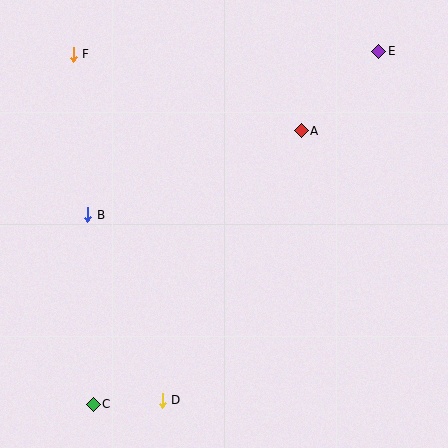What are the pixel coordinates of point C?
Point C is at (93, 404).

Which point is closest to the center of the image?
Point A at (301, 131) is closest to the center.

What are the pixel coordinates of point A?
Point A is at (301, 131).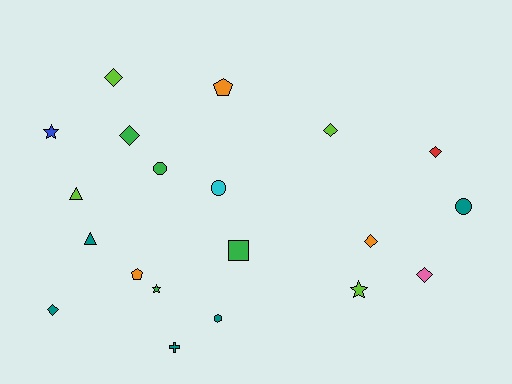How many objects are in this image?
There are 20 objects.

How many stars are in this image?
There are 3 stars.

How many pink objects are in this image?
There is 1 pink object.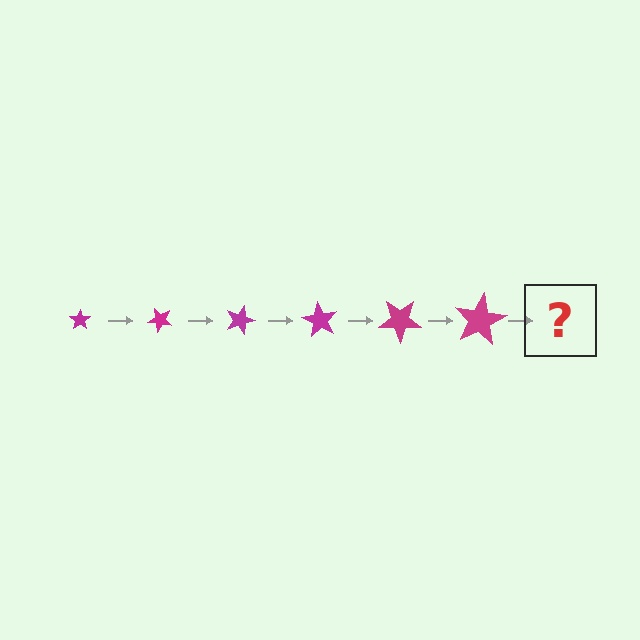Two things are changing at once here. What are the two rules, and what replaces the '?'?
The two rules are that the star grows larger each step and it rotates 45 degrees each step. The '?' should be a star, larger than the previous one and rotated 270 degrees from the start.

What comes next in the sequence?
The next element should be a star, larger than the previous one and rotated 270 degrees from the start.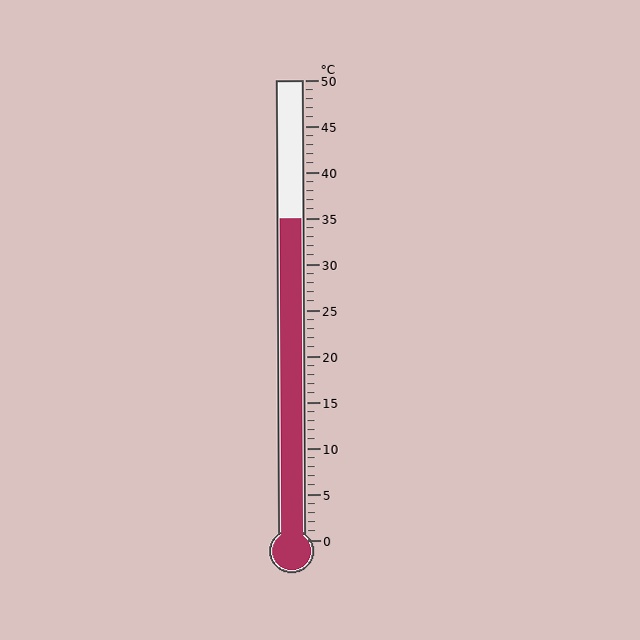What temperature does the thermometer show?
The thermometer shows approximately 35°C.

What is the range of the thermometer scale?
The thermometer scale ranges from 0°C to 50°C.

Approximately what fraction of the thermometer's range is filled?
The thermometer is filled to approximately 70% of its range.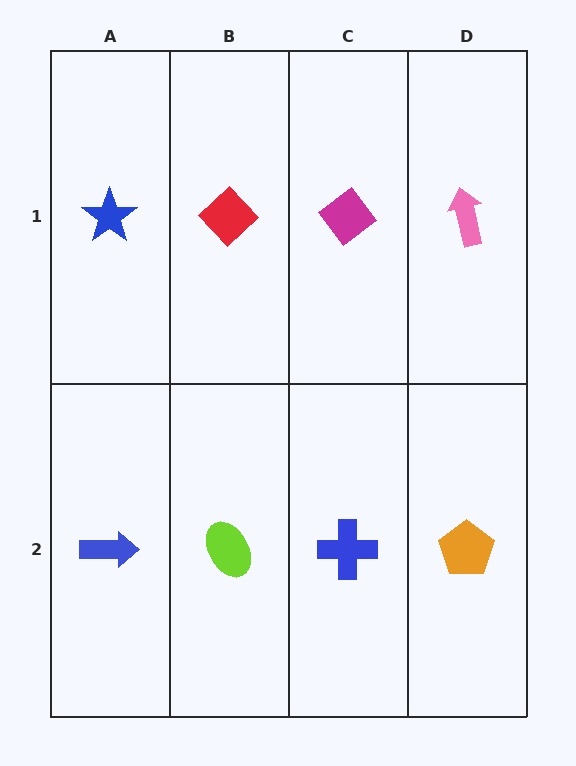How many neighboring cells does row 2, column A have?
2.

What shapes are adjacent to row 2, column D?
A pink arrow (row 1, column D), a blue cross (row 2, column C).